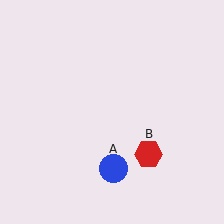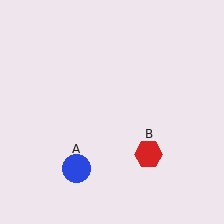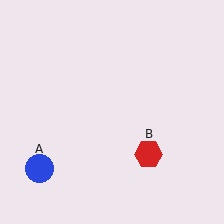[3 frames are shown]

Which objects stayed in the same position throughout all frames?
Red hexagon (object B) remained stationary.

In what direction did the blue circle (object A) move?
The blue circle (object A) moved left.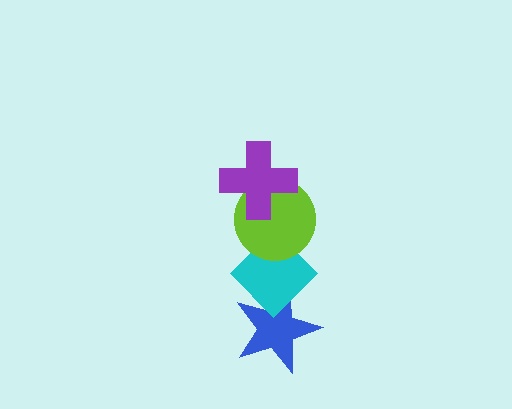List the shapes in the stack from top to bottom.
From top to bottom: the purple cross, the lime circle, the cyan diamond, the blue star.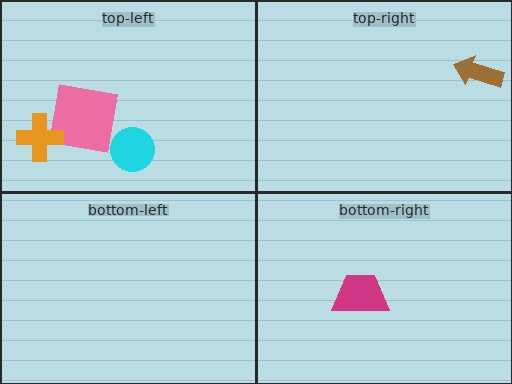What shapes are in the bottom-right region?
The magenta trapezoid.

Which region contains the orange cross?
The top-left region.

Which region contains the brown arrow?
The top-right region.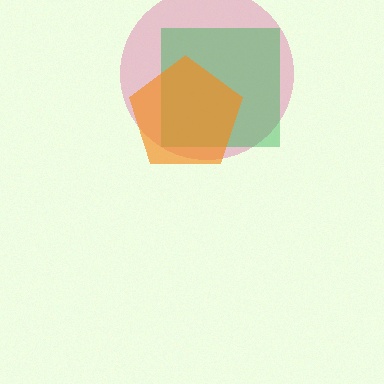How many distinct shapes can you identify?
There are 3 distinct shapes: a pink circle, a green square, an orange pentagon.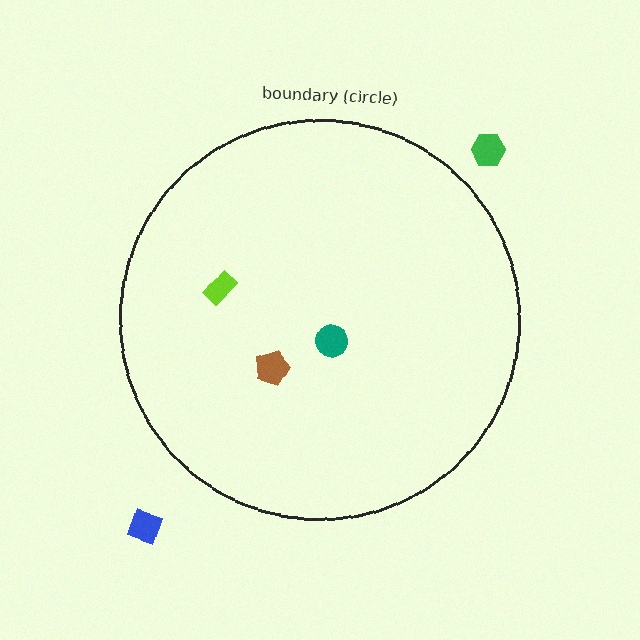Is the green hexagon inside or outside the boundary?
Outside.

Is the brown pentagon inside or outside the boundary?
Inside.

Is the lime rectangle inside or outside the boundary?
Inside.